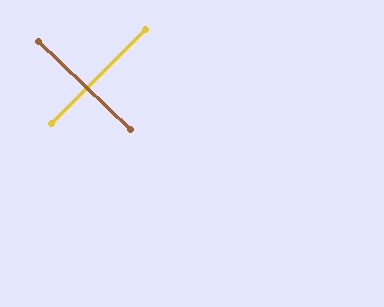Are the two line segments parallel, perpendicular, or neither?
Perpendicular — they meet at approximately 89°.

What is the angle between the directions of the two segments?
Approximately 89 degrees.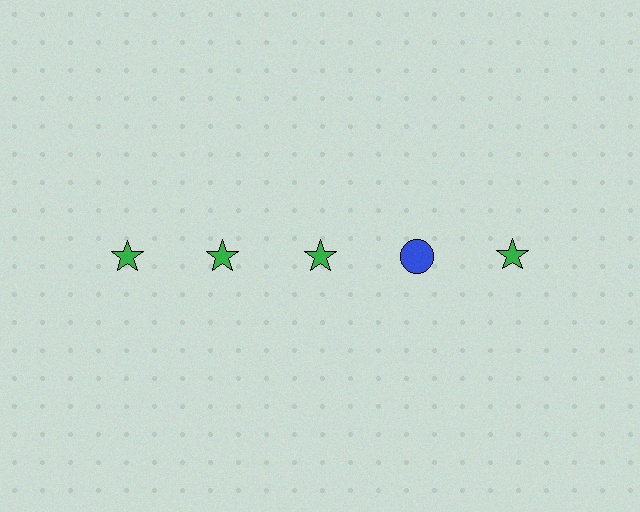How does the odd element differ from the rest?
It differs in both color (blue instead of green) and shape (circle instead of star).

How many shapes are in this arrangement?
There are 5 shapes arranged in a grid pattern.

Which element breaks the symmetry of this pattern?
The blue circle in the top row, second from right column breaks the symmetry. All other shapes are green stars.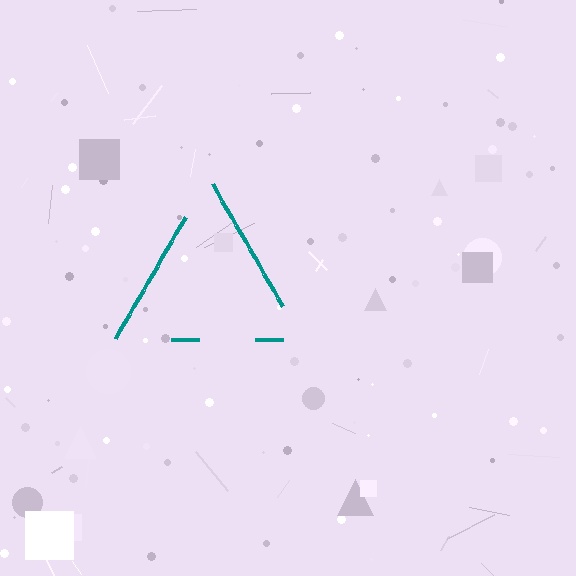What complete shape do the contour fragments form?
The contour fragments form a triangle.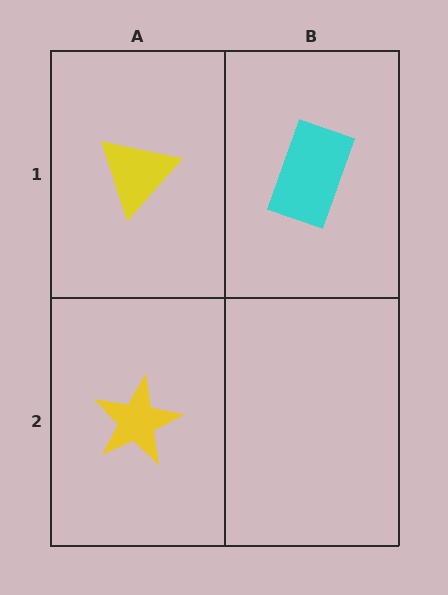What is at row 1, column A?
A yellow triangle.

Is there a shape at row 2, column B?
No, that cell is empty.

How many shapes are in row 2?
1 shape.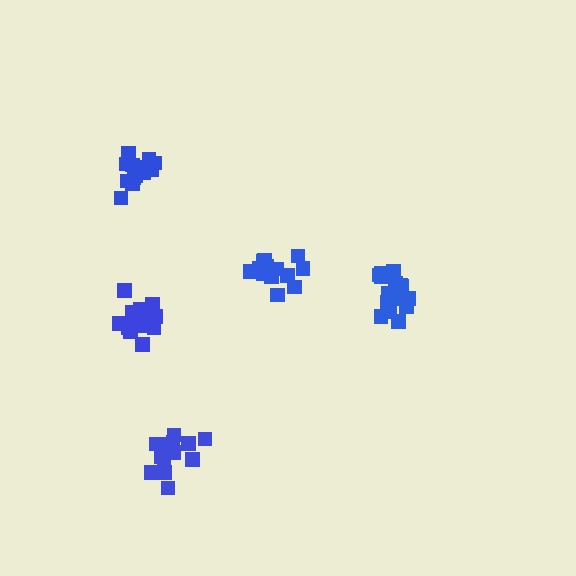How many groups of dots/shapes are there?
There are 5 groups.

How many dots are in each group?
Group 1: 15 dots, Group 2: 15 dots, Group 3: 15 dots, Group 4: 17 dots, Group 5: 15 dots (77 total).